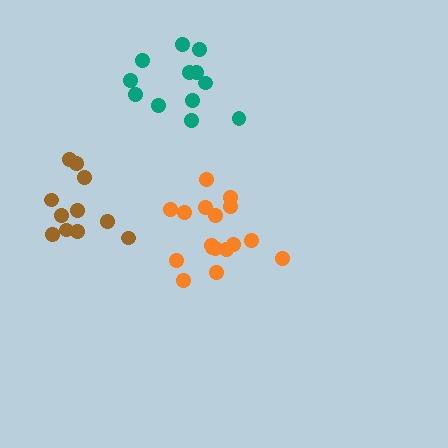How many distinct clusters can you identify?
There are 3 distinct clusters.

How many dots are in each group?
Group 1: 11 dots, Group 2: 17 dots, Group 3: 12 dots (40 total).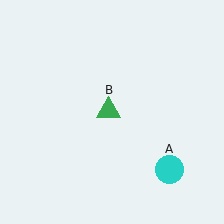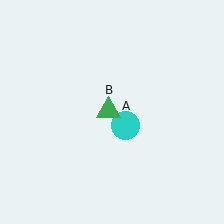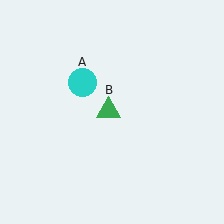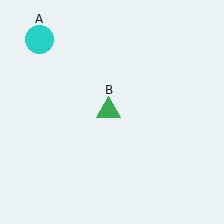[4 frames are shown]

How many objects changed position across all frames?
1 object changed position: cyan circle (object A).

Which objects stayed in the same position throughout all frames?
Green triangle (object B) remained stationary.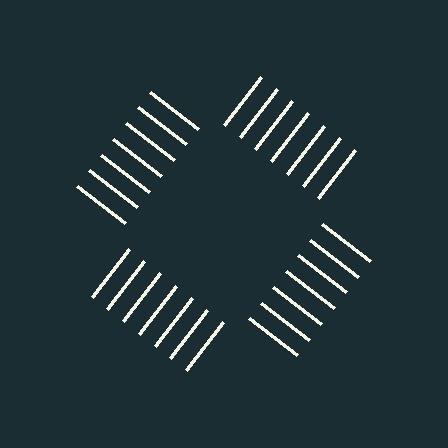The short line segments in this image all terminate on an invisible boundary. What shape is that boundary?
An illusory square — the line segments terminate on its edges but no continuous stroke is drawn.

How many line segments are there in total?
28 — 7 along each of the 4 edges.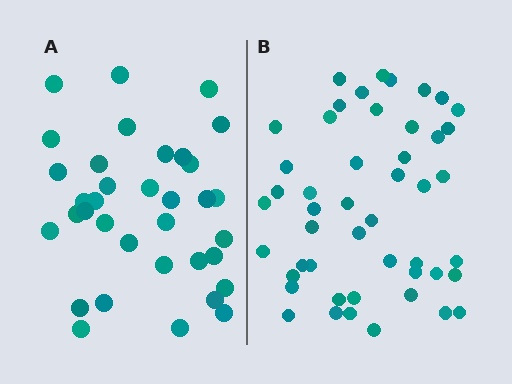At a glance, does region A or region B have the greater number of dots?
Region B (the right region) has more dots.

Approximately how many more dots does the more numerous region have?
Region B has approximately 15 more dots than region A.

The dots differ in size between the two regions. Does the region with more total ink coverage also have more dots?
No. Region A has more total ink coverage because its dots are larger, but region B actually contains more individual dots. Total area can be misleading — the number of items is what matters here.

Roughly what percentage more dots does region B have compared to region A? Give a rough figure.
About 35% more.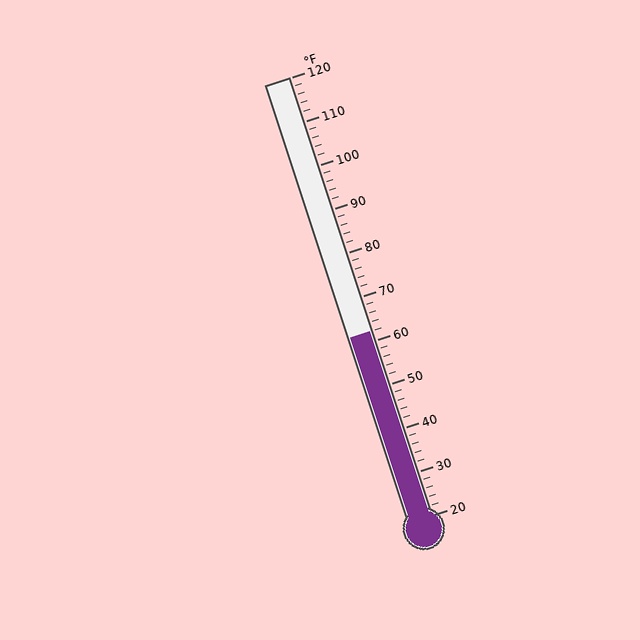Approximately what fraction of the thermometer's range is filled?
The thermometer is filled to approximately 40% of its range.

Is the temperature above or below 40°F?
The temperature is above 40°F.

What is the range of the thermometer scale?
The thermometer scale ranges from 20°F to 120°F.